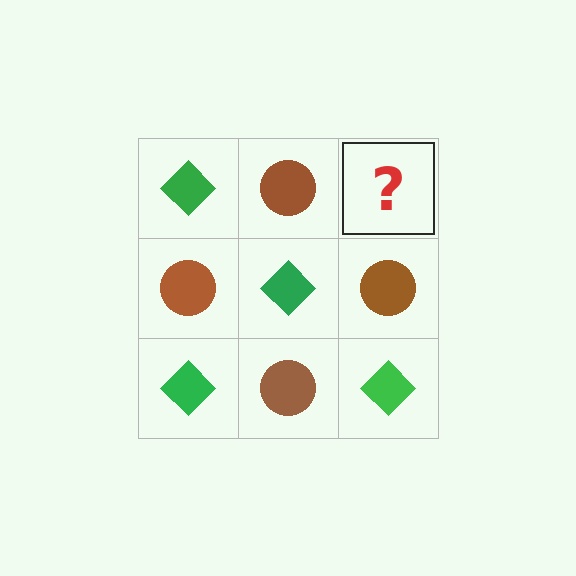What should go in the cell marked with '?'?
The missing cell should contain a green diamond.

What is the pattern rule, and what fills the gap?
The rule is that it alternates green diamond and brown circle in a checkerboard pattern. The gap should be filled with a green diamond.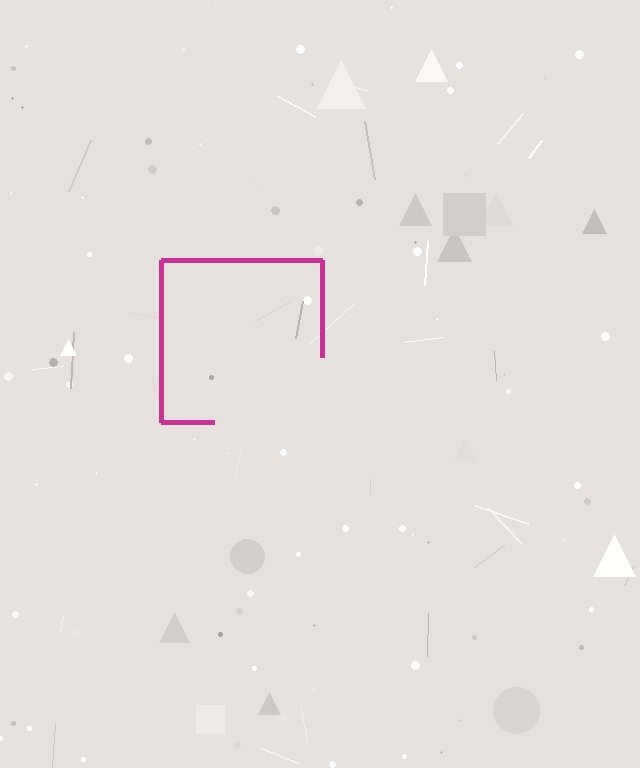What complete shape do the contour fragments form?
The contour fragments form a square.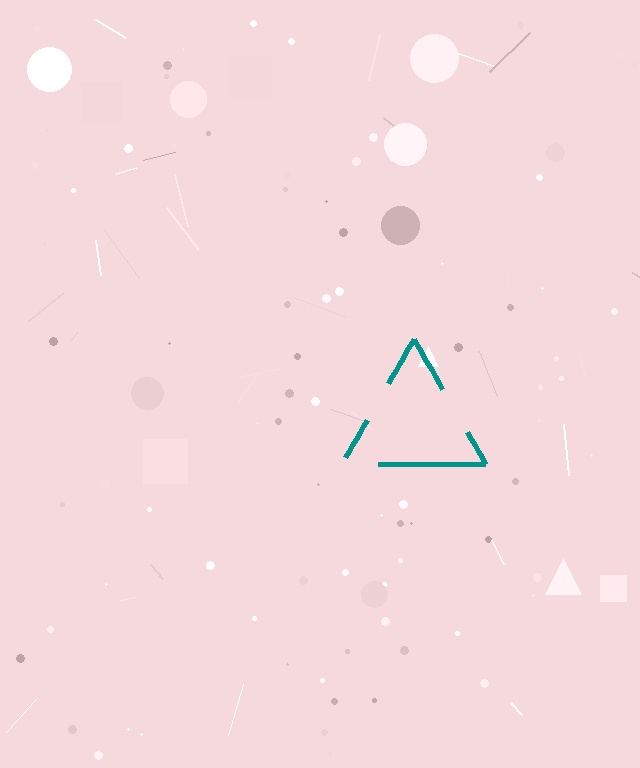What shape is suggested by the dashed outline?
The dashed outline suggests a triangle.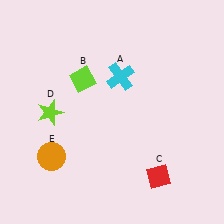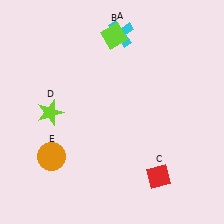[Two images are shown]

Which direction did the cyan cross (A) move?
The cyan cross (A) moved up.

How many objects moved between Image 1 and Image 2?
2 objects moved between the two images.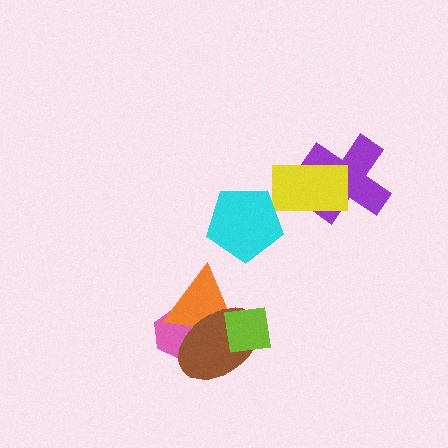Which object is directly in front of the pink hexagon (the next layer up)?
The orange triangle is directly in front of the pink hexagon.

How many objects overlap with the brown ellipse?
3 objects overlap with the brown ellipse.